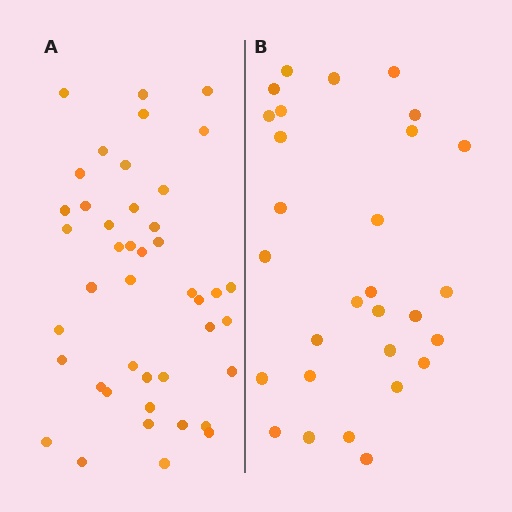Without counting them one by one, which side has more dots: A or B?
Region A (the left region) has more dots.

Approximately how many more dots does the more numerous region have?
Region A has approximately 15 more dots than region B.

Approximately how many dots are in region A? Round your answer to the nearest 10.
About 40 dots. (The exact count is 43, which rounds to 40.)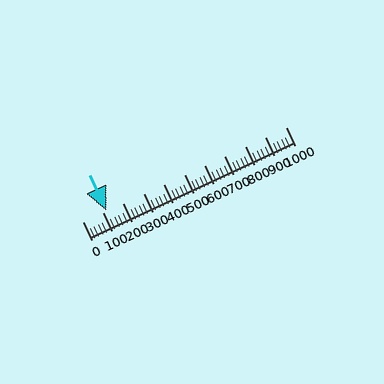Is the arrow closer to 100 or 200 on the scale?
The arrow is closer to 100.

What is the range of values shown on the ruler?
The ruler shows values from 0 to 1000.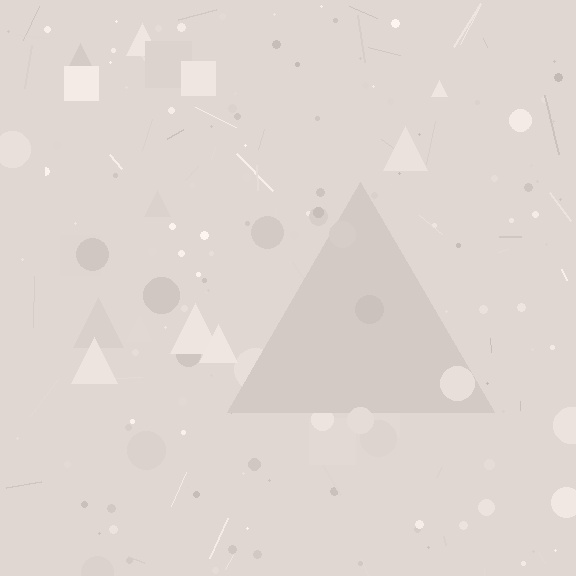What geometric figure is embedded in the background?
A triangle is embedded in the background.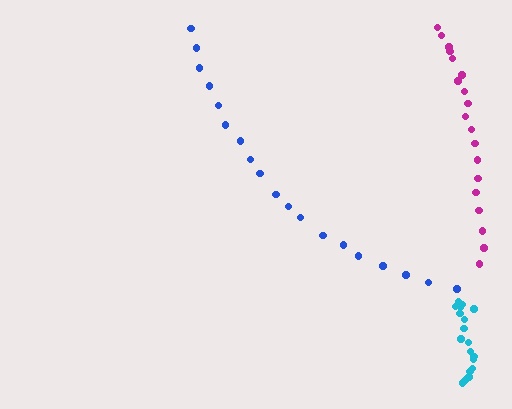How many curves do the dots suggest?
There are 3 distinct paths.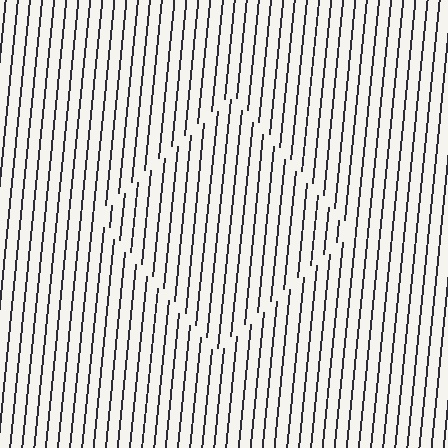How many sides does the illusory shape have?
4 sides — the line-ends trace a square.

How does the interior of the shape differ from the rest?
The interior of the shape contains the same grating, shifted by half a period — the contour is defined by the phase discontinuity where line-ends from the inner and outer gratings abut.